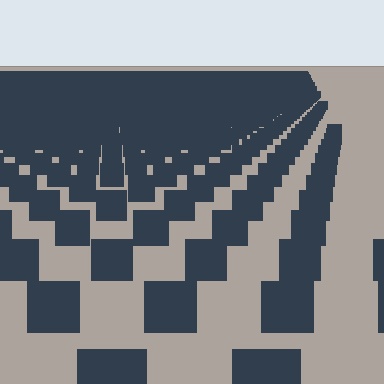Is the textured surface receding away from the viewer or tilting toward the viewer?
The surface is receding away from the viewer. Texture elements get smaller and denser toward the top.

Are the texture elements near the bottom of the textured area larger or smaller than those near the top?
Larger. Near the bottom, elements are closer to the viewer and appear at a bigger on-screen size.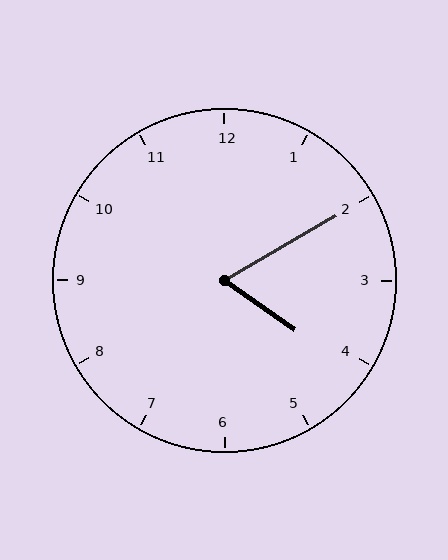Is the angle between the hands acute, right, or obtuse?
It is acute.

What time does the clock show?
4:10.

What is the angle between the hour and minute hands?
Approximately 65 degrees.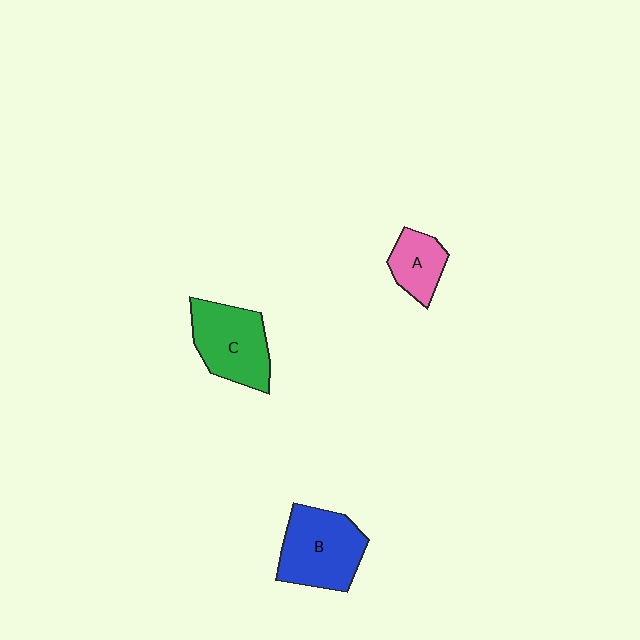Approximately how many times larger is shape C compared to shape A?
Approximately 1.8 times.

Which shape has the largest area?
Shape B (blue).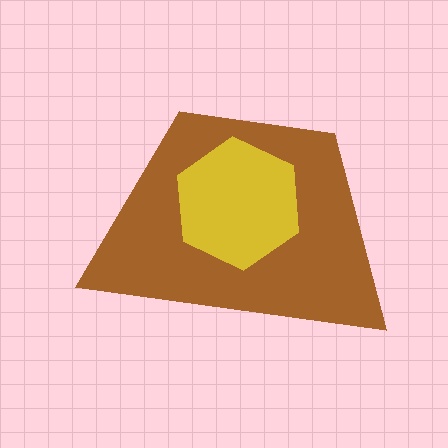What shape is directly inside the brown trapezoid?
The yellow hexagon.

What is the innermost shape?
The yellow hexagon.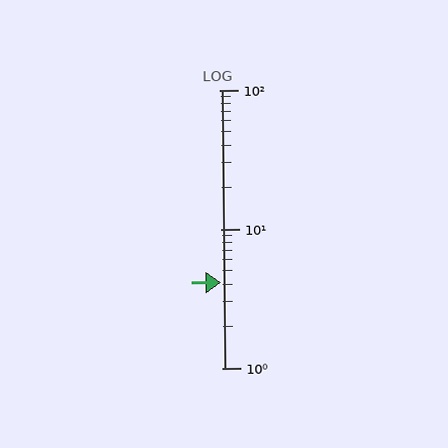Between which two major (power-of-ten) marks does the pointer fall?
The pointer is between 1 and 10.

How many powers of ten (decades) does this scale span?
The scale spans 2 decades, from 1 to 100.